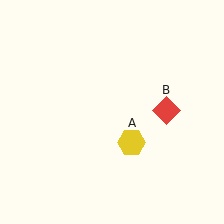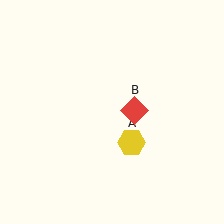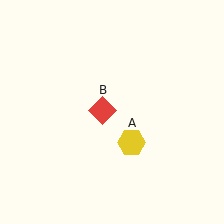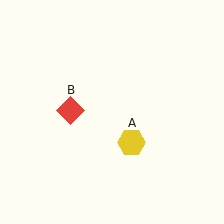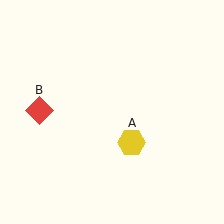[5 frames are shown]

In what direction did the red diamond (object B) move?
The red diamond (object B) moved left.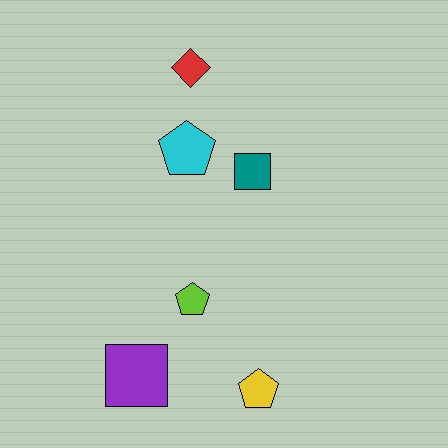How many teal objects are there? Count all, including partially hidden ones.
There is 1 teal object.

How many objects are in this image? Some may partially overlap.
There are 6 objects.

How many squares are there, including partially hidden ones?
There are 2 squares.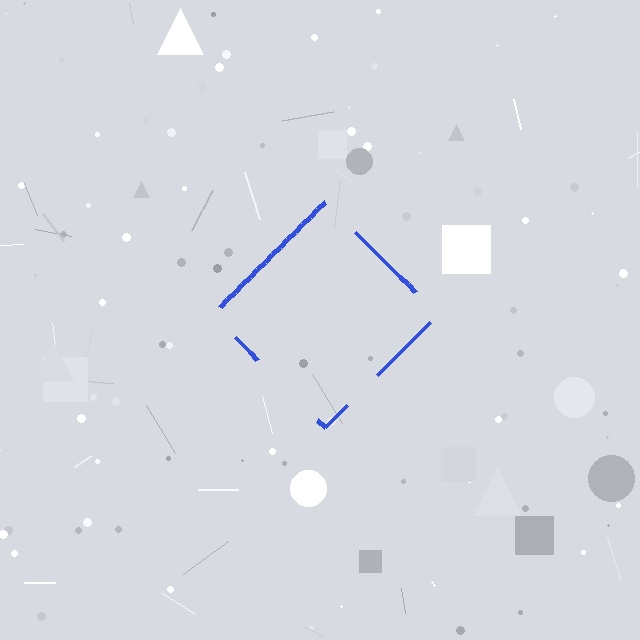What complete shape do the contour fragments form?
The contour fragments form a diamond.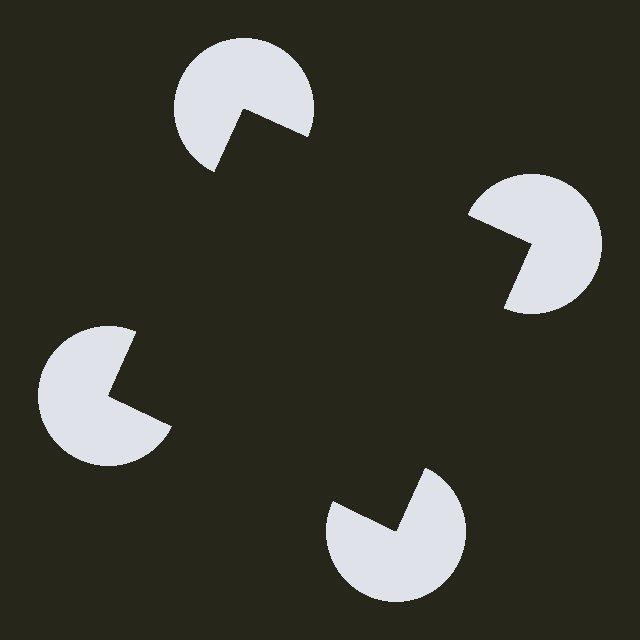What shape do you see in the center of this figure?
An illusory square — its edges are inferred from the aligned wedge cuts in the pac-man discs, not physically drawn.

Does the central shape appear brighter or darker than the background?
It typically appears slightly darker than the background, even though no actual brightness change is drawn.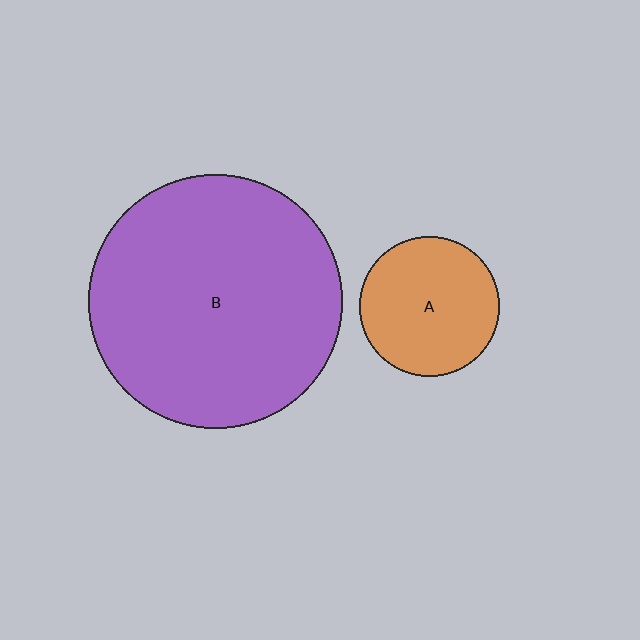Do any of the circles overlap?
No, none of the circles overlap.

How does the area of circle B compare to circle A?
Approximately 3.3 times.